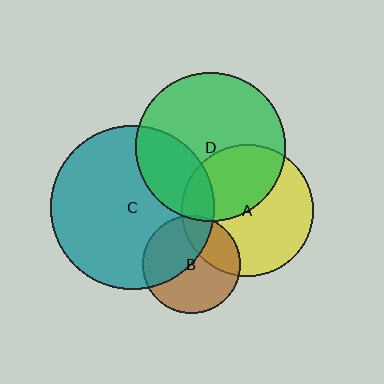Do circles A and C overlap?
Yes.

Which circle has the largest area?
Circle C (teal).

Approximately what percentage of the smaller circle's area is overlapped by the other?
Approximately 15%.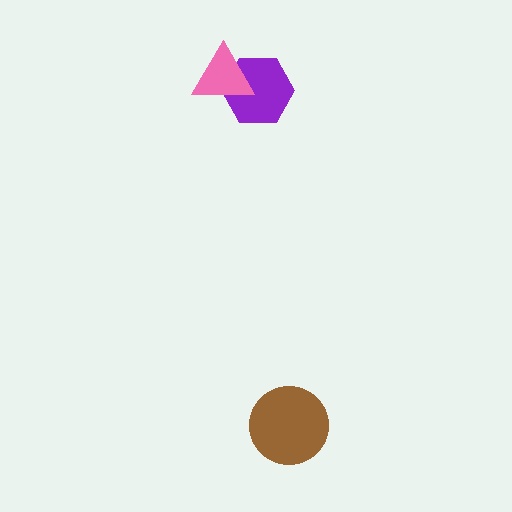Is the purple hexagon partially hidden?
Yes, it is partially covered by another shape.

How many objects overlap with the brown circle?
0 objects overlap with the brown circle.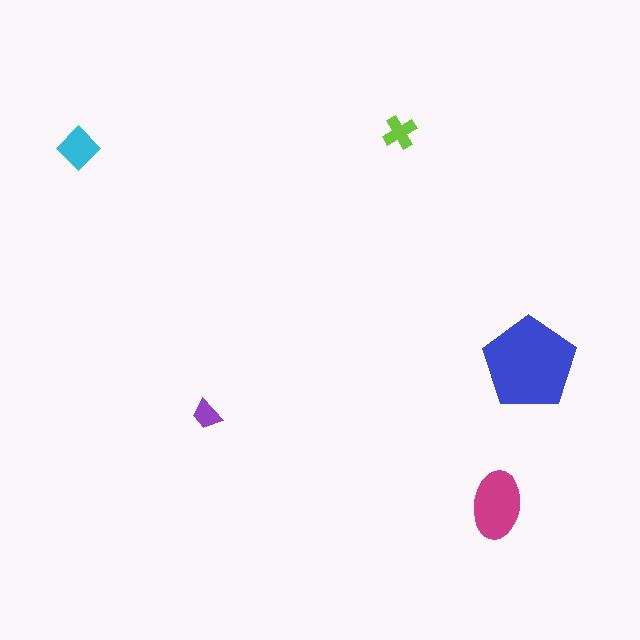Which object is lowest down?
The magenta ellipse is bottommost.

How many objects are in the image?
There are 5 objects in the image.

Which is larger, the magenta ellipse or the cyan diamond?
The magenta ellipse.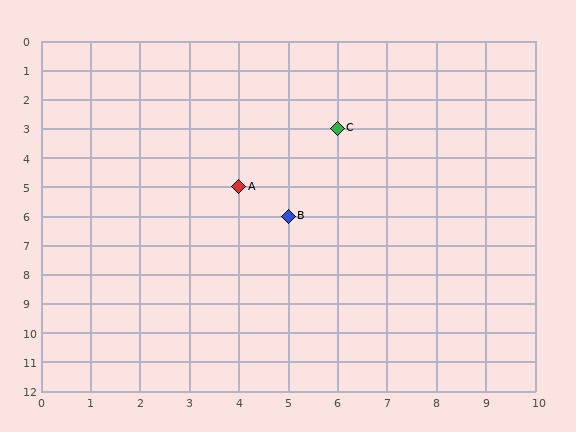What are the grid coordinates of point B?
Point B is at grid coordinates (5, 6).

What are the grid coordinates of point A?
Point A is at grid coordinates (4, 5).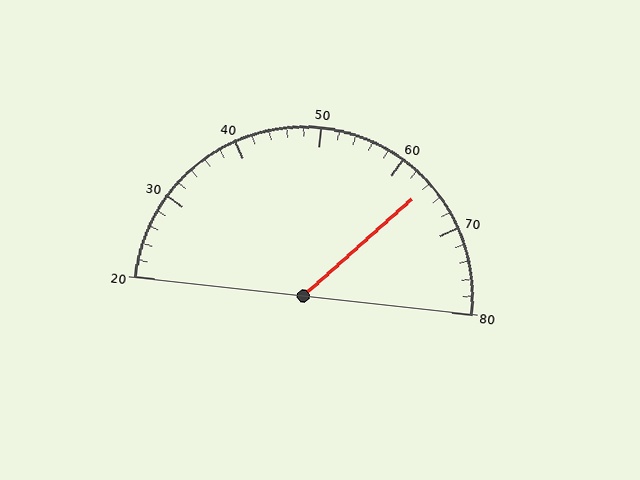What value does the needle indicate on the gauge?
The needle indicates approximately 64.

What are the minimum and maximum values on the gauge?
The gauge ranges from 20 to 80.